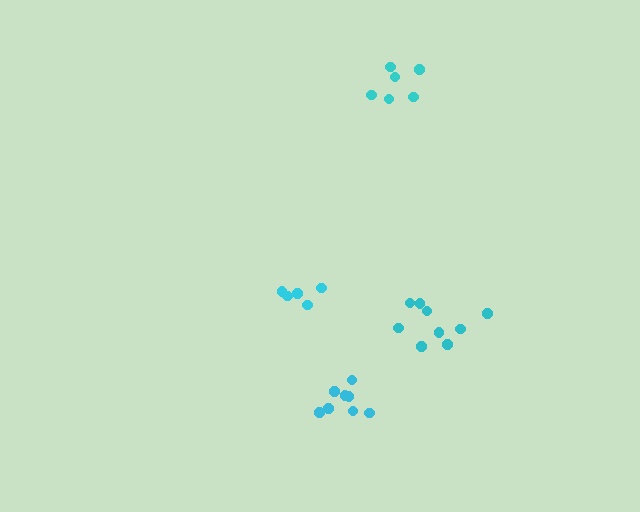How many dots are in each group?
Group 1: 5 dots, Group 2: 9 dots, Group 3: 6 dots, Group 4: 8 dots (28 total).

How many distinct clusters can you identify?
There are 4 distinct clusters.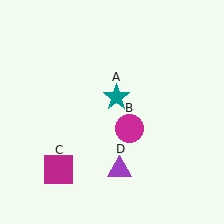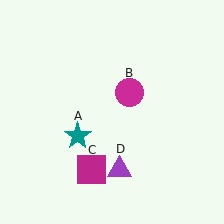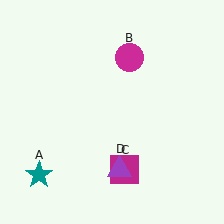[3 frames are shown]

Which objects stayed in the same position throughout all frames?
Purple triangle (object D) remained stationary.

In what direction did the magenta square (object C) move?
The magenta square (object C) moved right.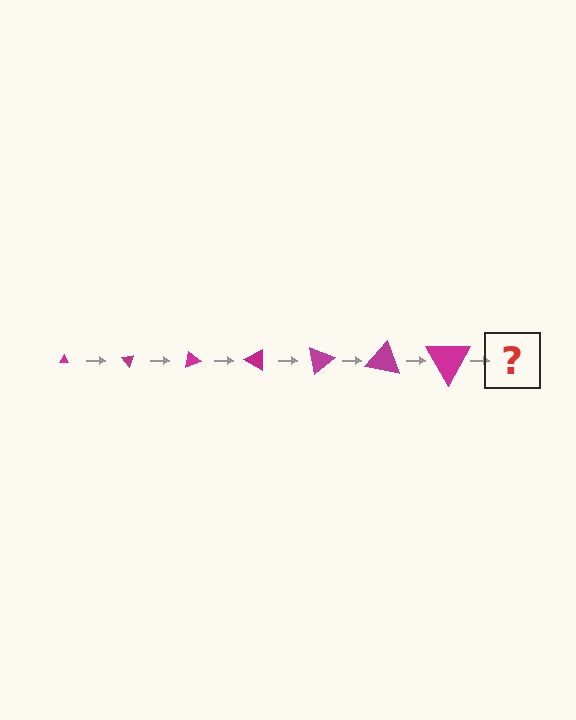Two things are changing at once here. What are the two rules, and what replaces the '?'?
The two rules are that the triangle grows larger each step and it rotates 50 degrees each step. The '?' should be a triangle, larger than the previous one and rotated 350 degrees from the start.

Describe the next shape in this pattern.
It should be a triangle, larger than the previous one and rotated 350 degrees from the start.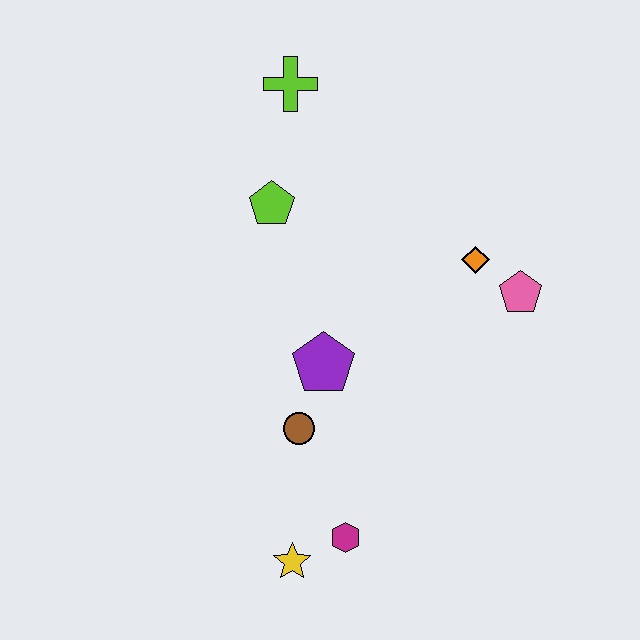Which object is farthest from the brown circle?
The lime cross is farthest from the brown circle.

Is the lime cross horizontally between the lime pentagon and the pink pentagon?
Yes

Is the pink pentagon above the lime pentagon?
No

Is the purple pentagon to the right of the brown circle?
Yes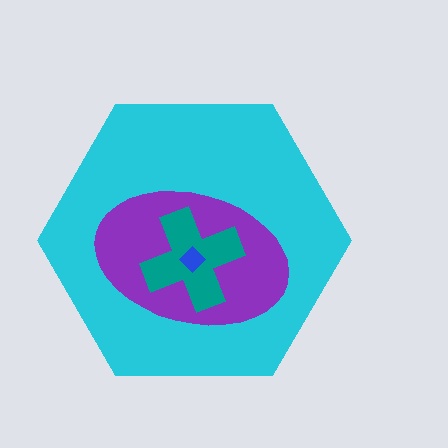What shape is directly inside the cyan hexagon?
The purple ellipse.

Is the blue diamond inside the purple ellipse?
Yes.